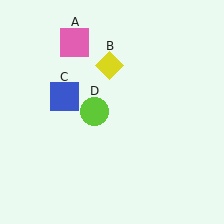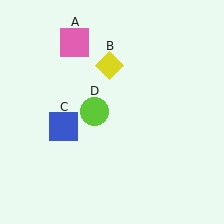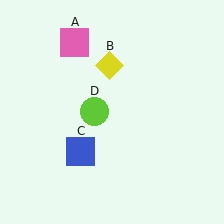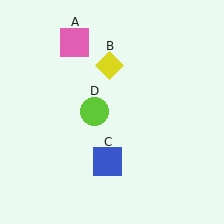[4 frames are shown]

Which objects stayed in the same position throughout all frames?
Pink square (object A) and yellow diamond (object B) and lime circle (object D) remained stationary.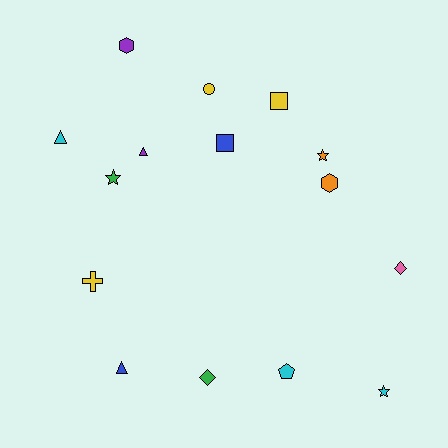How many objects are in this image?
There are 15 objects.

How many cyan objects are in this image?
There are 3 cyan objects.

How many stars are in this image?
There are 3 stars.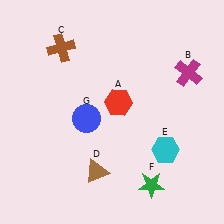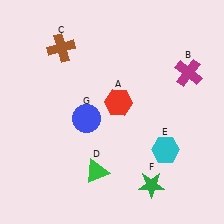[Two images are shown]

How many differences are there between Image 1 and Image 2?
There is 1 difference between the two images.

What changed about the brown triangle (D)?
In Image 1, D is brown. In Image 2, it changed to green.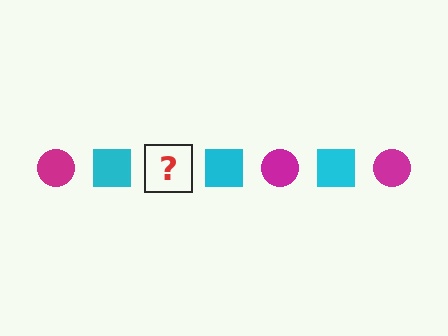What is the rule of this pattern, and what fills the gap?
The rule is that the pattern alternates between magenta circle and cyan square. The gap should be filled with a magenta circle.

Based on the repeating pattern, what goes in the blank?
The blank should be a magenta circle.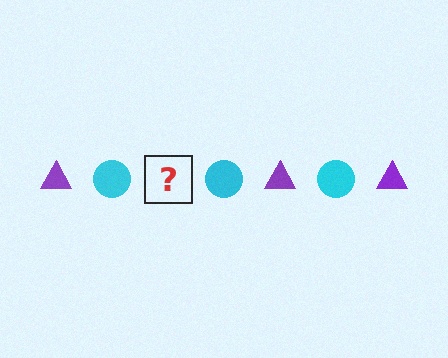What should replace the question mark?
The question mark should be replaced with a purple triangle.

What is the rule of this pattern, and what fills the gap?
The rule is that the pattern alternates between purple triangle and cyan circle. The gap should be filled with a purple triangle.